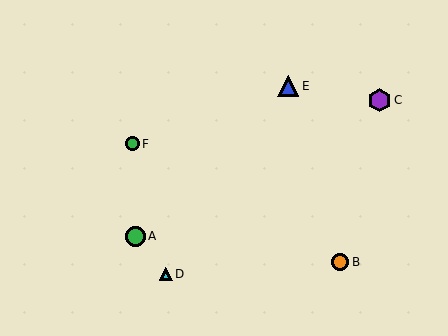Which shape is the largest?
The purple hexagon (labeled C) is the largest.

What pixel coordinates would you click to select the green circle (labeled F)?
Click at (132, 144) to select the green circle F.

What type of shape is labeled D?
Shape D is a cyan triangle.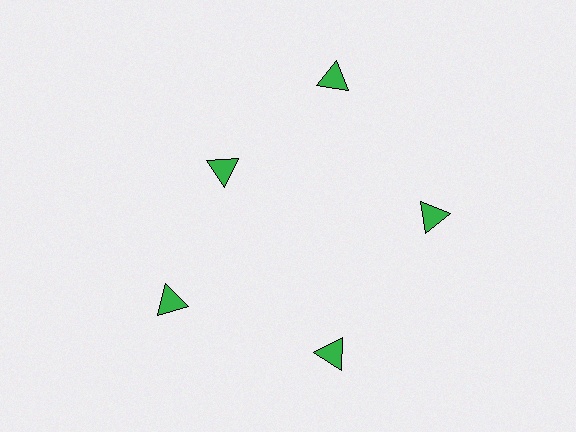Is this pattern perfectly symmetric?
No. The 5 green triangles are arranged in a ring, but one element near the 10 o'clock position is pulled inward toward the center, breaking the 5-fold rotational symmetry.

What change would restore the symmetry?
The symmetry would be restored by moving it outward, back onto the ring so that all 5 triangles sit at equal angles and equal distance from the center.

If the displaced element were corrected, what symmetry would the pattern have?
It would have 5-fold rotational symmetry — the pattern would map onto itself every 72 degrees.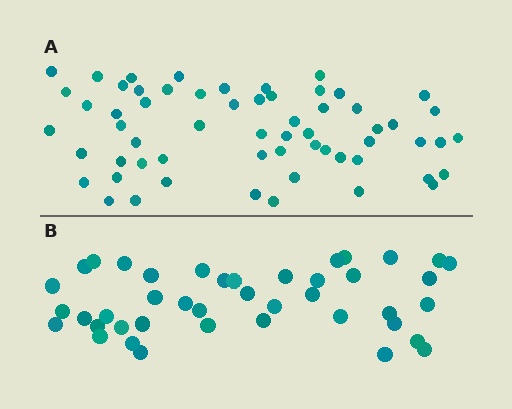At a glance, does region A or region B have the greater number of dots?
Region A (the top region) has more dots.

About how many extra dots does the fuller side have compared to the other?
Region A has approximately 20 more dots than region B.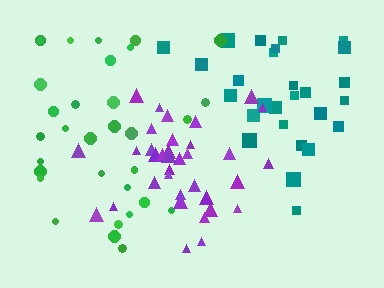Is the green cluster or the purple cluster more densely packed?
Purple.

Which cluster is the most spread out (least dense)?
Green.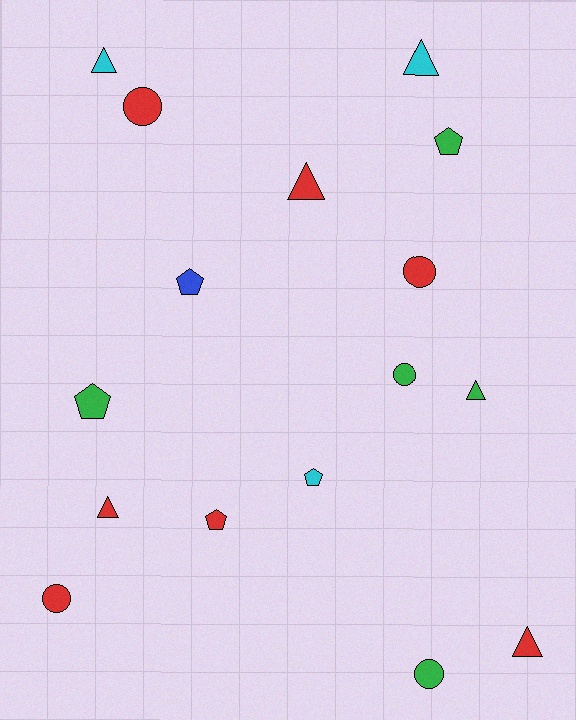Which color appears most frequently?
Red, with 7 objects.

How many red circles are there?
There are 3 red circles.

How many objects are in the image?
There are 16 objects.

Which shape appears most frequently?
Triangle, with 6 objects.